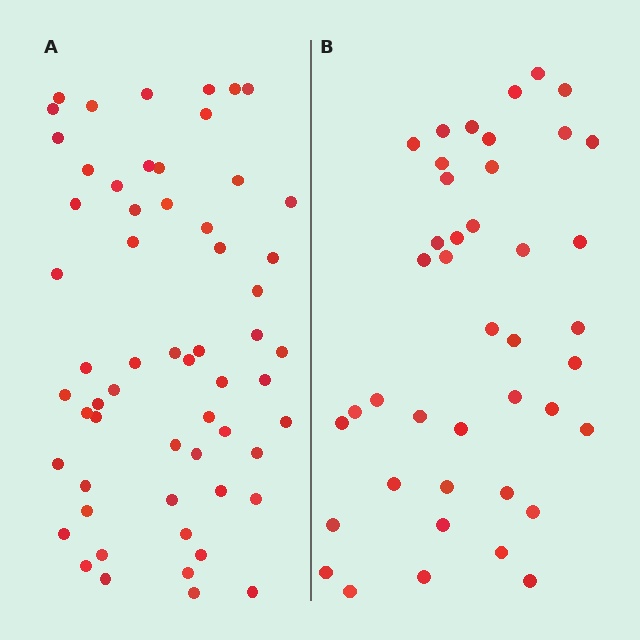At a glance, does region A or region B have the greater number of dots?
Region A (the left region) has more dots.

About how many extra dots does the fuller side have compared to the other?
Region A has approximately 15 more dots than region B.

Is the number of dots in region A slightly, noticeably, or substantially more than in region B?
Region A has noticeably more, but not dramatically so. The ratio is roughly 1.4 to 1.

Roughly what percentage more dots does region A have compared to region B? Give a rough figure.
About 40% more.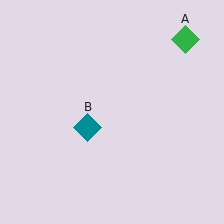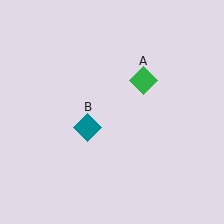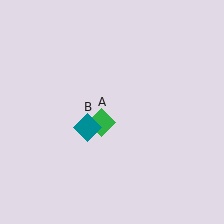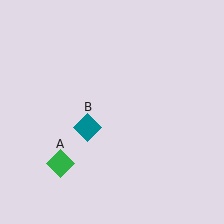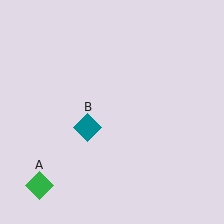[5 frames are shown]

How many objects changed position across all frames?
1 object changed position: green diamond (object A).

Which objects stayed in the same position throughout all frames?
Teal diamond (object B) remained stationary.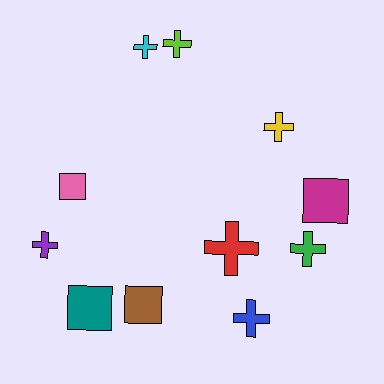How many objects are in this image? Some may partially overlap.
There are 11 objects.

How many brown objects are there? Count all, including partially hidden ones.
There is 1 brown object.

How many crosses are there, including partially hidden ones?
There are 7 crosses.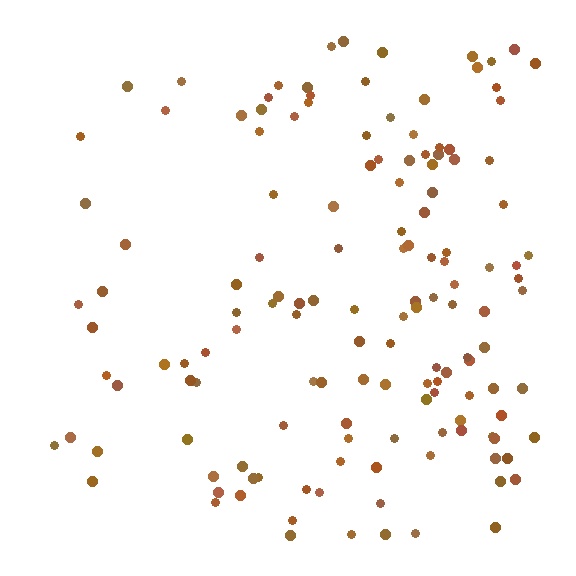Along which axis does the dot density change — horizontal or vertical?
Horizontal.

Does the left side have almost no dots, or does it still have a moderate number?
Still a moderate number, just noticeably fewer than the right.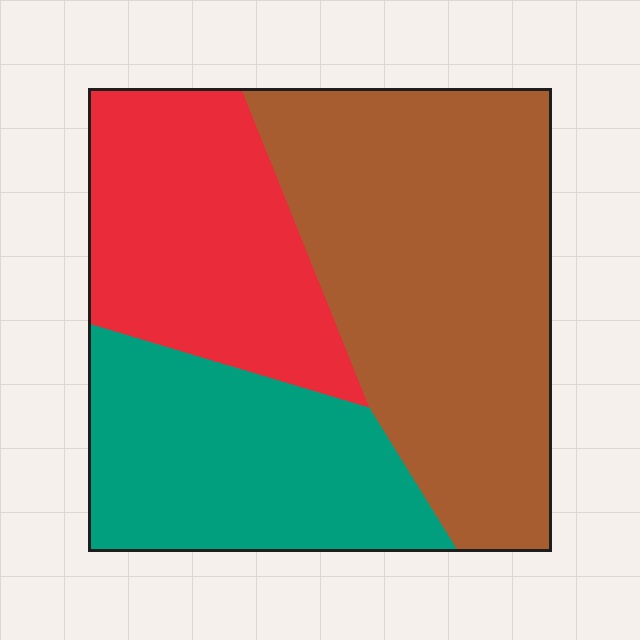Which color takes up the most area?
Brown, at roughly 45%.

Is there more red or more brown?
Brown.